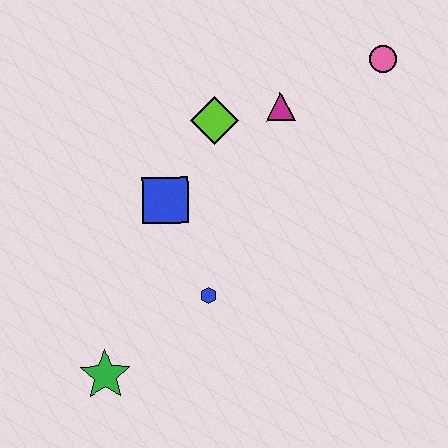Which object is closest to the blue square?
The lime diamond is closest to the blue square.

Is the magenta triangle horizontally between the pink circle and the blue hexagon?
Yes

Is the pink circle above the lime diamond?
Yes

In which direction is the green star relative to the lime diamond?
The green star is below the lime diamond.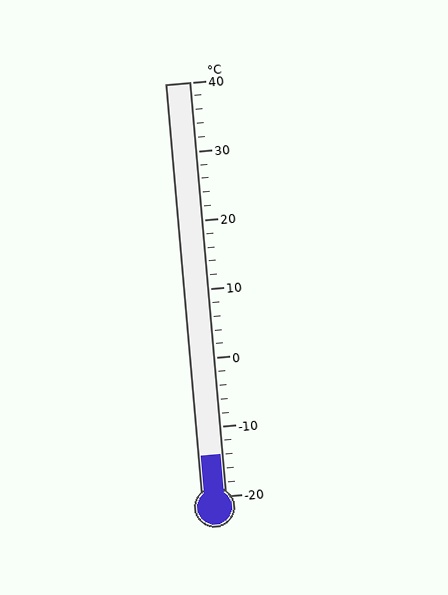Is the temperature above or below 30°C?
The temperature is below 30°C.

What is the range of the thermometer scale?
The thermometer scale ranges from -20°C to 40°C.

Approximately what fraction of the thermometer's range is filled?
The thermometer is filled to approximately 10% of its range.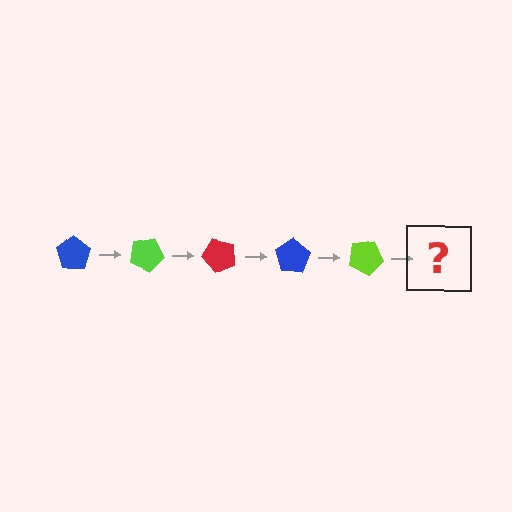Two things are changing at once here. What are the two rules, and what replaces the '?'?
The two rules are that it rotates 25 degrees each step and the color cycles through blue, lime, and red. The '?' should be a red pentagon, rotated 125 degrees from the start.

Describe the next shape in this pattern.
It should be a red pentagon, rotated 125 degrees from the start.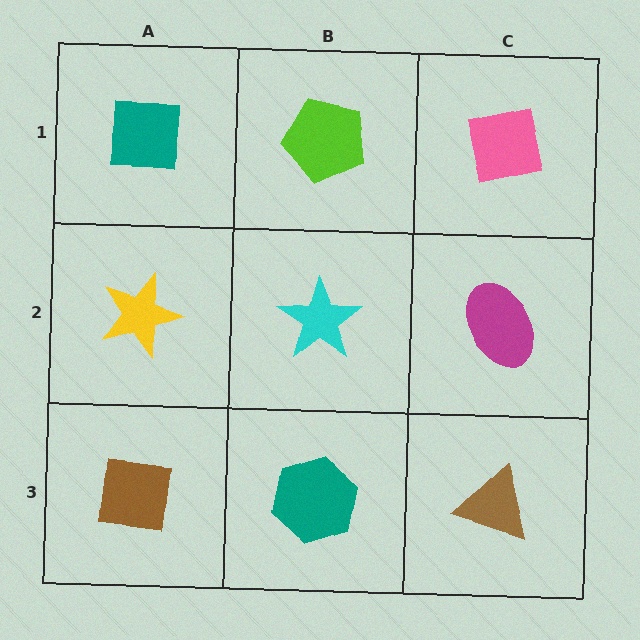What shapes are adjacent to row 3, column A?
A yellow star (row 2, column A), a teal hexagon (row 3, column B).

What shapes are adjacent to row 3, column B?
A cyan star (row 2, column B), a brown square (row 3, column A), a brown triangle (row 3, column C).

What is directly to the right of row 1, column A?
A lime pentagon.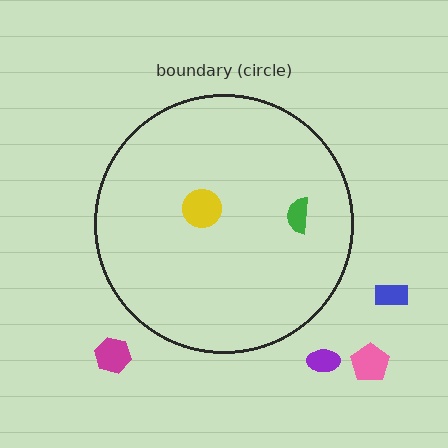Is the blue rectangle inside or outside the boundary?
Outside.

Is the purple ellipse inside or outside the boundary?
Outside.